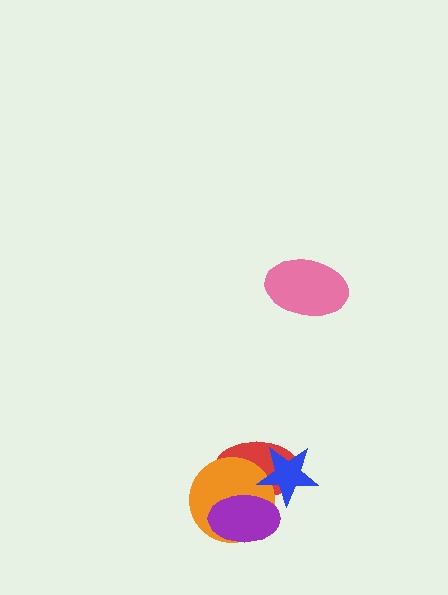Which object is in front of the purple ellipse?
The blue star is in front of the purple ellipse.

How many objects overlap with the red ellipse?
3 objects overlap with the red ellipse.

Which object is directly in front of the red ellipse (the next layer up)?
The orange circle is directly in front of the red ellipse.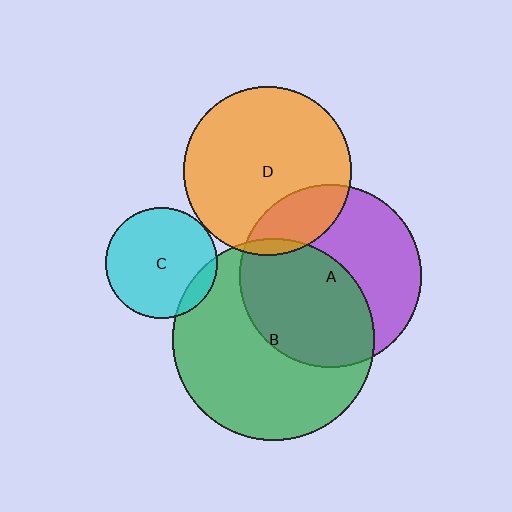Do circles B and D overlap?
Yes.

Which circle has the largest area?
Circle B (green).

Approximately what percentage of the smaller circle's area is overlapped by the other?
Approximately 5%.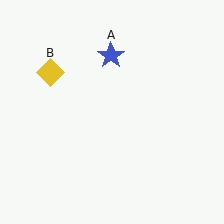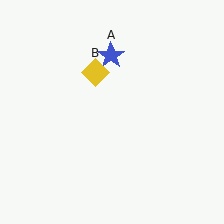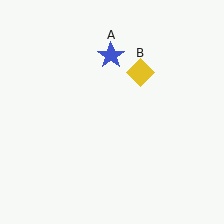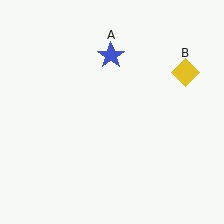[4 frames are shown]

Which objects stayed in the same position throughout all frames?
Blue star (object A) remained stationary.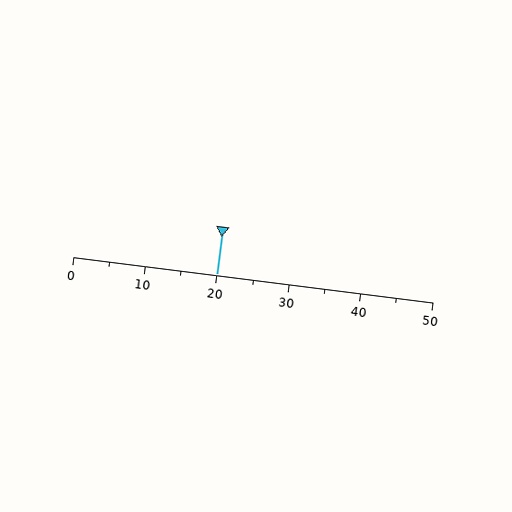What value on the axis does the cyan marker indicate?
The marker indicates approximately 20.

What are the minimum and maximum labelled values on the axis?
The axis runs from 0 to 50.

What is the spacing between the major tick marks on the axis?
The major ticks are spaced 10 apart.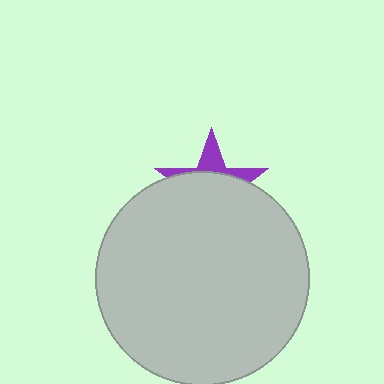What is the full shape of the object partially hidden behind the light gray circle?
The partially hidden object is a purple star.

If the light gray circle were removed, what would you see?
You would see the complete purple star.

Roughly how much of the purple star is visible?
A small part of it is visible (roughly 31%).